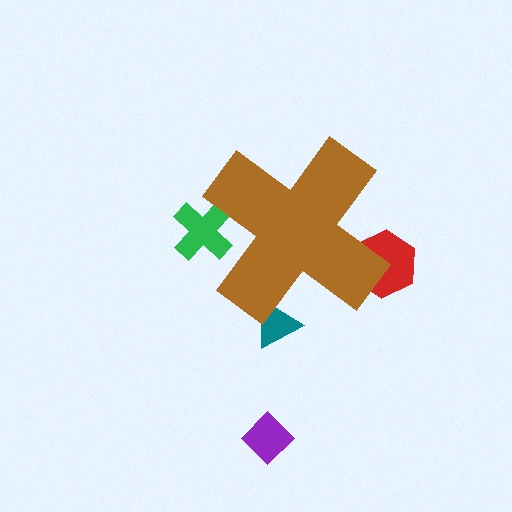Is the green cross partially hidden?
Yes, the green cross is partially hidden behind the brown cross.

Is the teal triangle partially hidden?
Yes, the teal triangle is partially hidden behind the brown cross.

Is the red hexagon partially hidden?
Yes, the red hexagon is partially hidden behind the brown cross.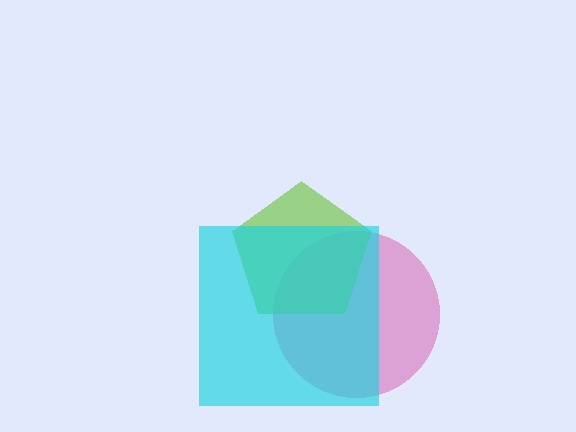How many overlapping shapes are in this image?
There are 3 overlapping shapes in the image.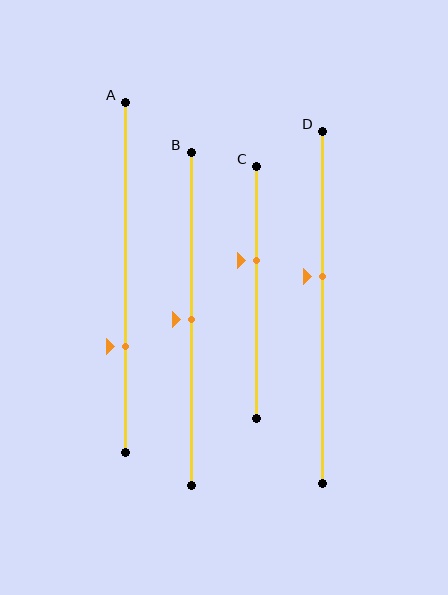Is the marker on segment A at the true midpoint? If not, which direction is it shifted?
No, the marker on segment A is shifted downward by about 20% of the segment length.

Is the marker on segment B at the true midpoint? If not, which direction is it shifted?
Yes, the marker on segment B is at the true midpoint.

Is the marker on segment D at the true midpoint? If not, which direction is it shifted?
No, the marker on segment D is shifted upward by about 9% of the segment length.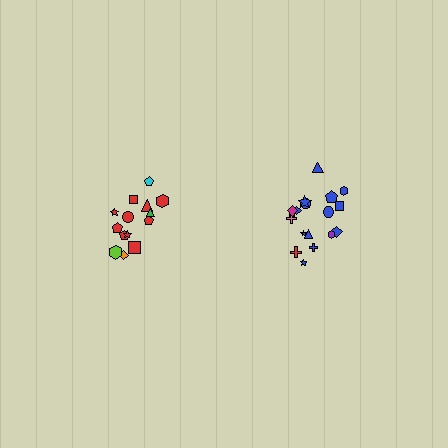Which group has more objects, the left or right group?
The right group.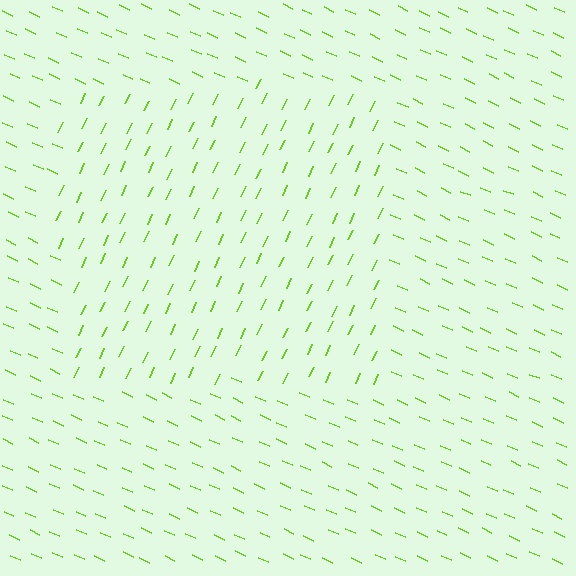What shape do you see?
I see a rectangle.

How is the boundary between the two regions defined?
The boundary is defined purely by a change in line orientation (approximately 89 degrees difference). All lines are the same color and thickness.